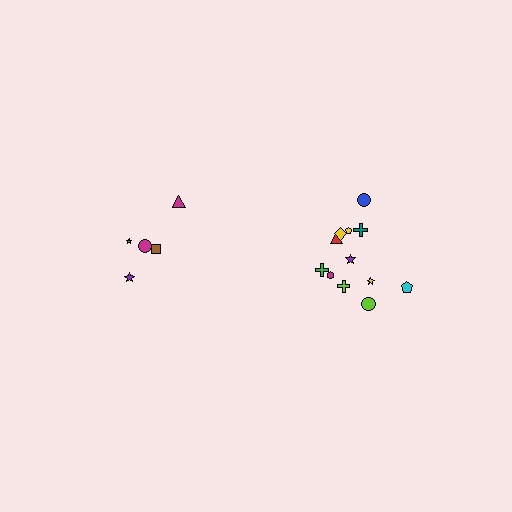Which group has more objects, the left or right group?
The right group.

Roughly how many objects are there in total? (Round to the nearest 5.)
Roughly 15 objects in total.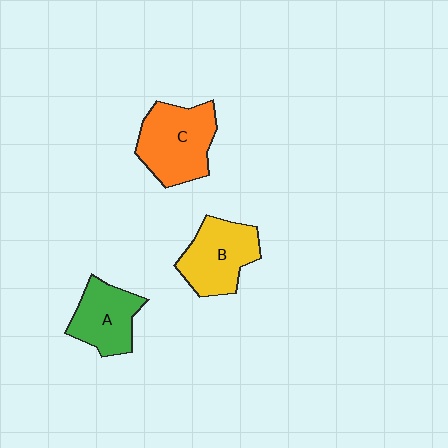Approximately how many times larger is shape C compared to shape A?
Approximately 1.3 times.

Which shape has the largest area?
Shape C (orange).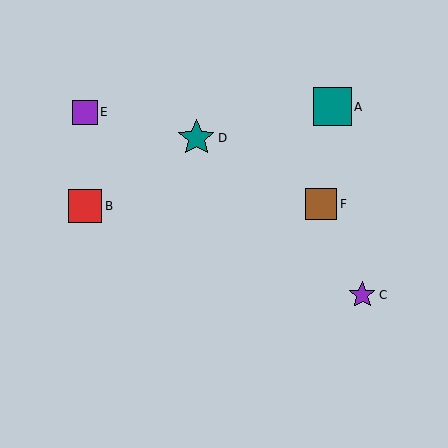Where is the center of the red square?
The center of the red square is at (85, 206).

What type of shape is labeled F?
Shape F is a brown square.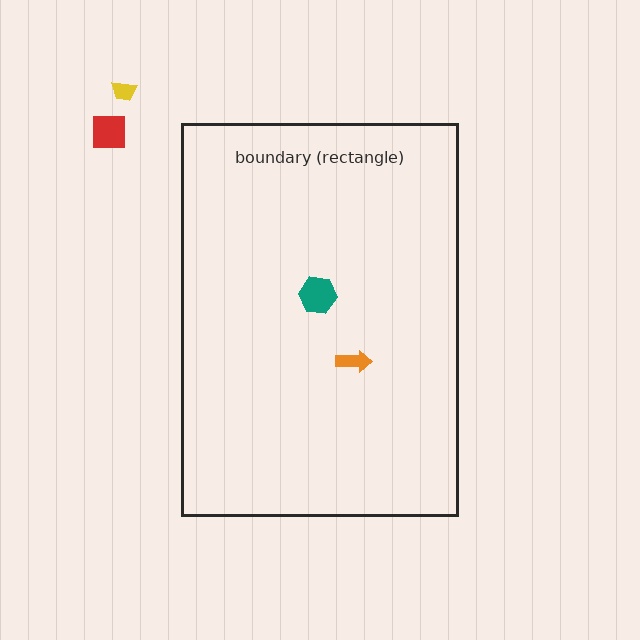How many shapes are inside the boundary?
2 inside, 2 outside.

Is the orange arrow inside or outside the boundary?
Inside.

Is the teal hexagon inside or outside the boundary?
Inside.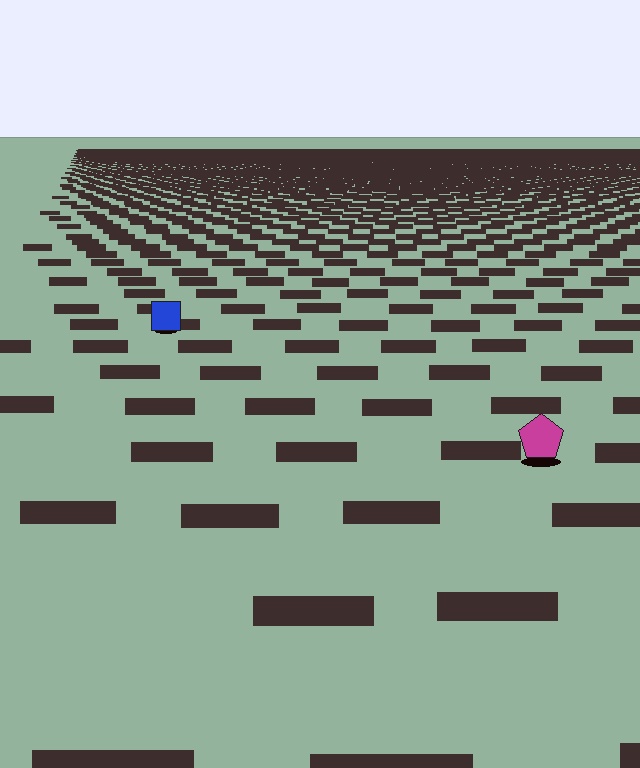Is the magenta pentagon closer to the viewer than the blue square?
Yes. The magenta pentagon is closer — you can tell from the texture gradient: the ground texture is coarser near it.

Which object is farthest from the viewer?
The blue square is farthest from the viewer. It appears smaller and the ground texture around it is denser.